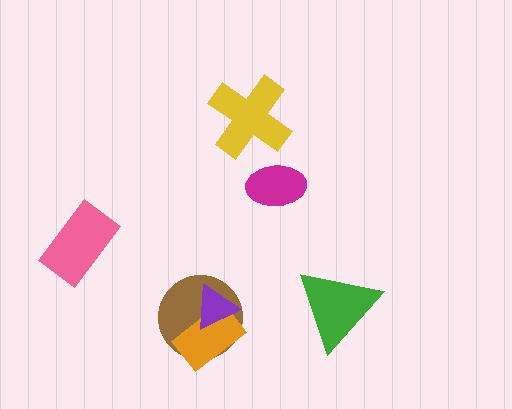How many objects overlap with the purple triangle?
2 objects overlap with the purple triangle.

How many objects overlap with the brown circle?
2 objects overlap with the brown circle.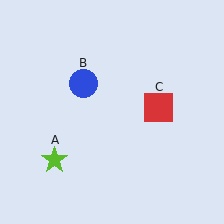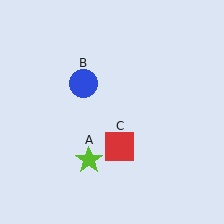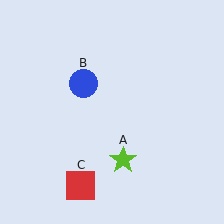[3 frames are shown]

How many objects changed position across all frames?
2 objects changed position: lime star (object A), red square (object C).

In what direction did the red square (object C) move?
The red square (object C) moved down and to the left.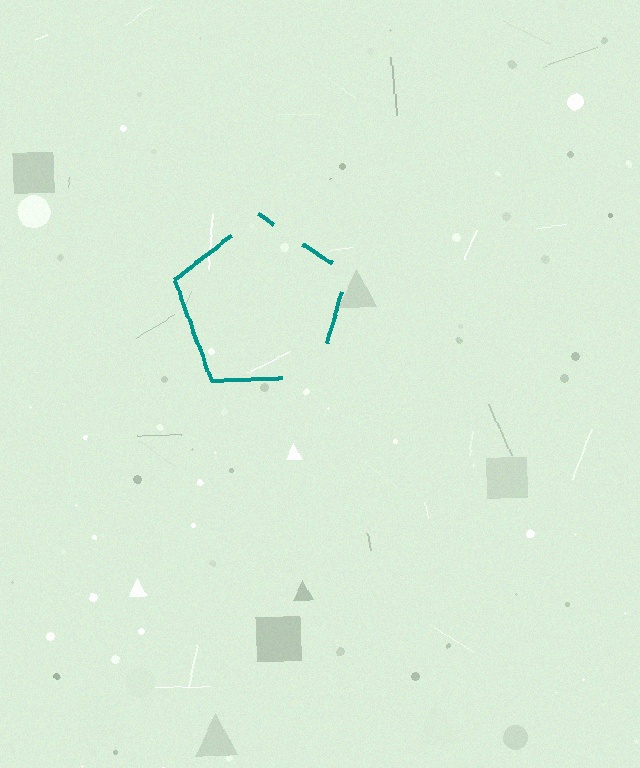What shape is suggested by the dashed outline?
The dashed outline suggests a pentagon.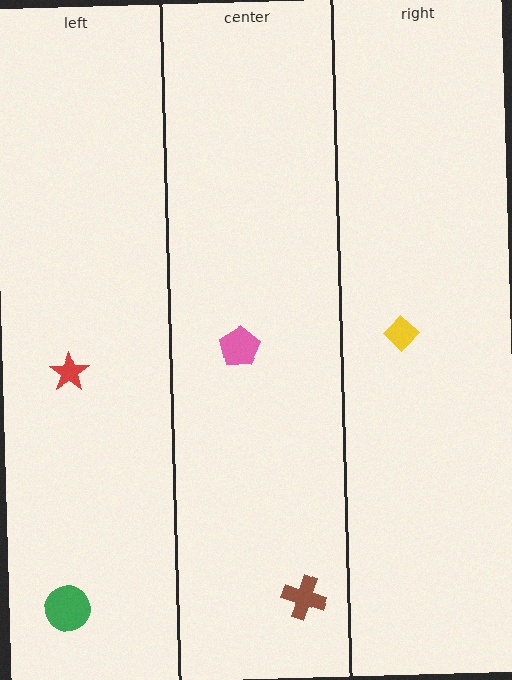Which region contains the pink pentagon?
The center region.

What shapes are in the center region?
The brown cross, the pink pentagon.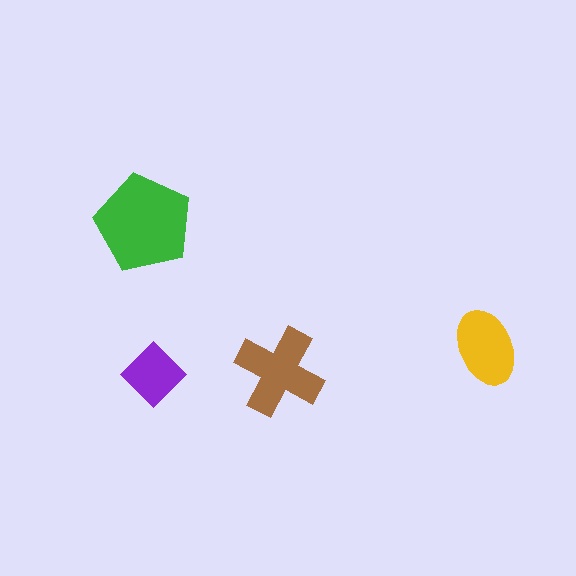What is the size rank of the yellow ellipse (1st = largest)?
3rd.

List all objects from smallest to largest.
The purple diamond, the yellow ellipse, the brown cross, the green pentagon.